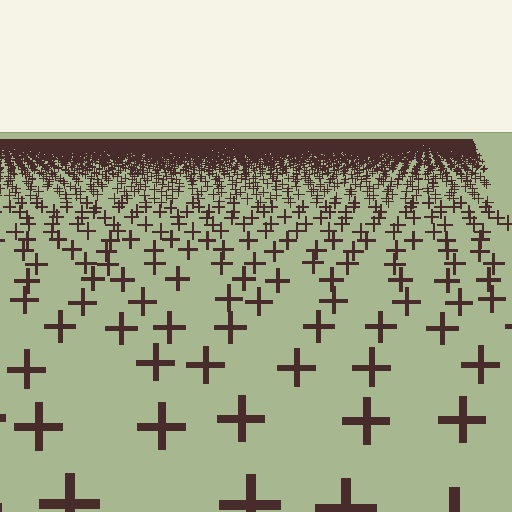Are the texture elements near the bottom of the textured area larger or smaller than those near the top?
Larger. Near the bottom, elements are closer to the viewer and appear at a bigger on-screen size.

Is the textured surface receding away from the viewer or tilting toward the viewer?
The surface is receding away from the viewer. Texture elements get smaller and denser toward the top.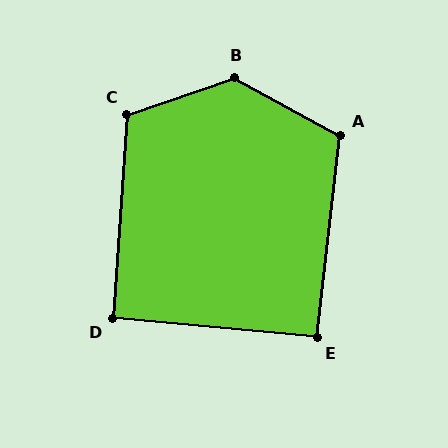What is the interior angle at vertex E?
Approximately 91 degrees (approximately right).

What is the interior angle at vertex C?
Approximately 113 degrees (obtuse).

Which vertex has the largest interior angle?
B, at approximately 133 degrees.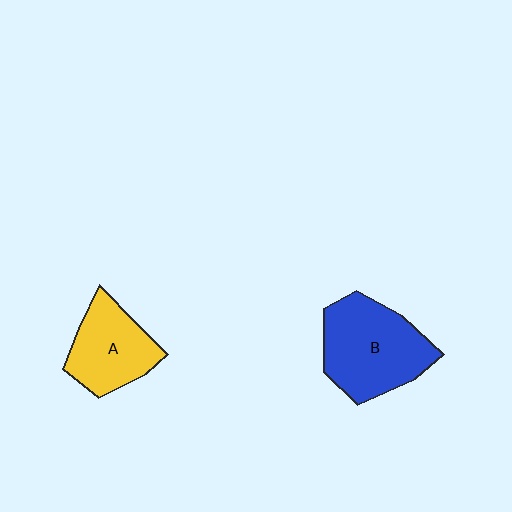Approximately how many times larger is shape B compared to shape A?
Approximately 1.4 times.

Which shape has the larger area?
Shape B (blue).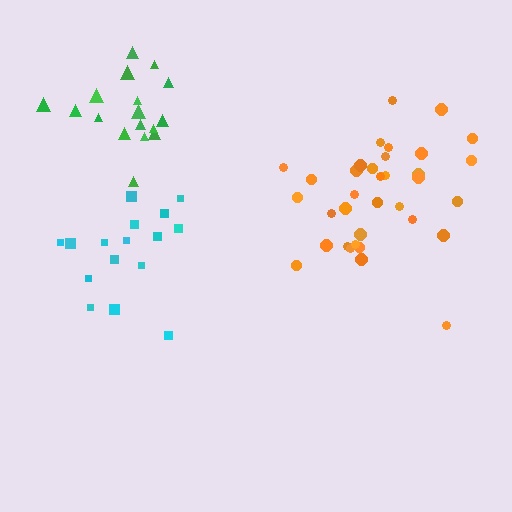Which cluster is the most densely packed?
Orange.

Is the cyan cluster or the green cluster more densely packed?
Green.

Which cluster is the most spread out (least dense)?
Cyan.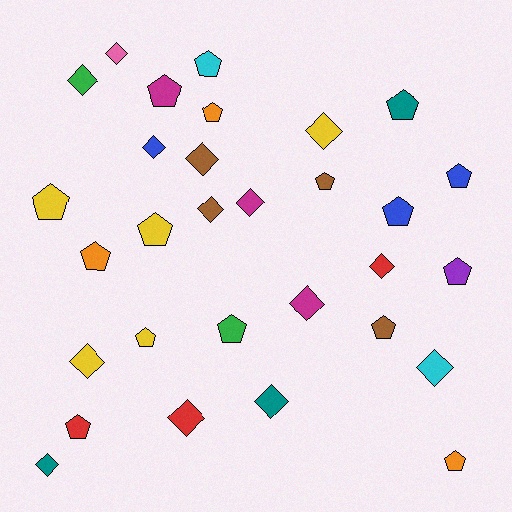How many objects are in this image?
There are 30 objects.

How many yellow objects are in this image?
There are 5 yellow objects.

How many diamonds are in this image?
There are 14 diamonds.